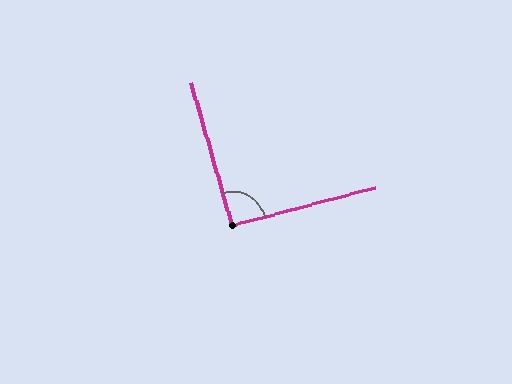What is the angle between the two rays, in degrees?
Approximately 91 degrees.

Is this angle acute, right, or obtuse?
It is approximately a right angle.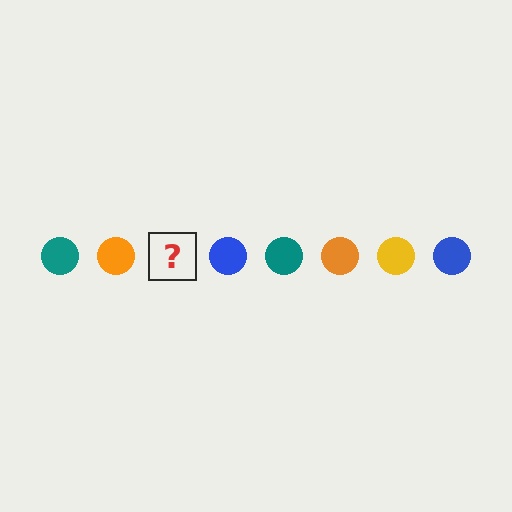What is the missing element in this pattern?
The missing element is a yellow circle.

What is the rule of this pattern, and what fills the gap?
The rule is that the pattern cycles through teal, orange, yellow, blue circles. The gap should be filled with a yellow circle.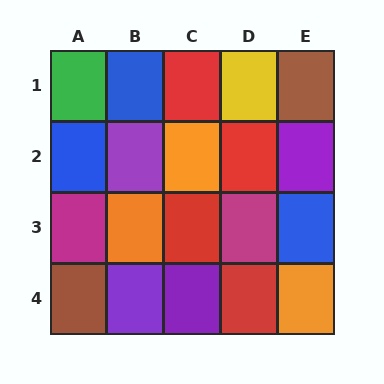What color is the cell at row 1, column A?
Green.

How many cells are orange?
3 cells are orange.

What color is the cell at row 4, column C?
Purple.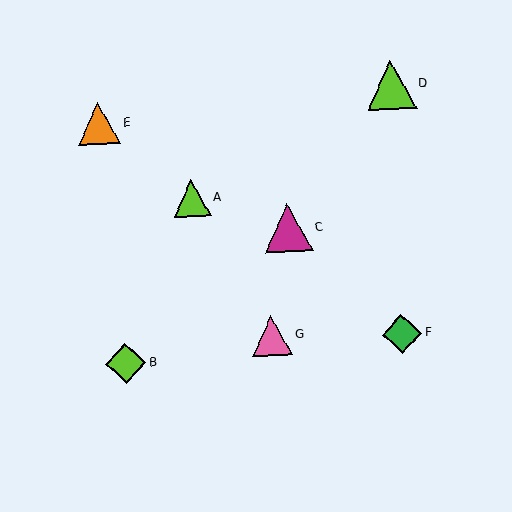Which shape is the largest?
The lime triangle (labeled D) is the largest.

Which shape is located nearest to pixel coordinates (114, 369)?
The lime diamond (labeled B) at (126, 363) is nearest to that location.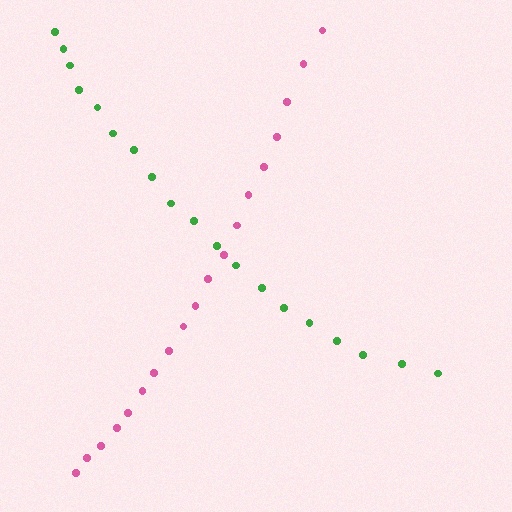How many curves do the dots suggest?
There are 2 distinct paths.